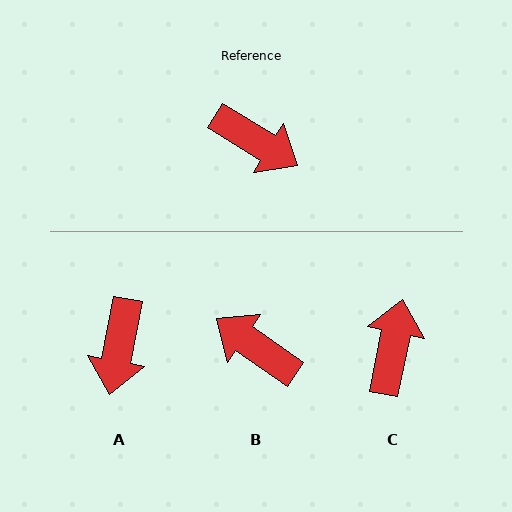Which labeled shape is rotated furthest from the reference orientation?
B, about 176 degrees away.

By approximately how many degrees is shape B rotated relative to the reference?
Approximately 176 degrees counter-clockwise.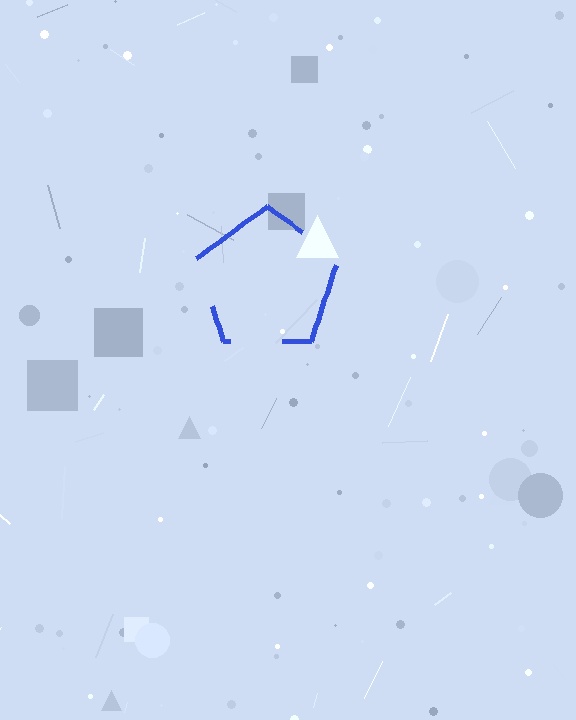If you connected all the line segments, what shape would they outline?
They would outline a pentagon.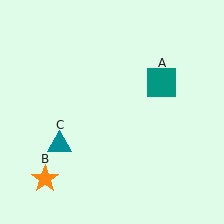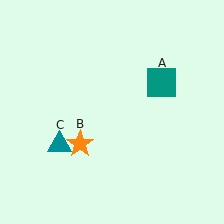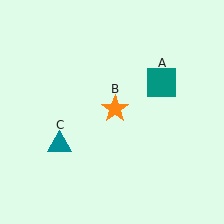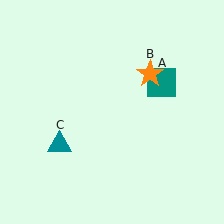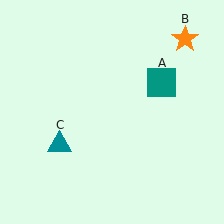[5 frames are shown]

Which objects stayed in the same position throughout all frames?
Teal square (object A) and teal triangle (object C) remained stationary.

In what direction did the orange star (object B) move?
The orange star (object B) moved up and to the right.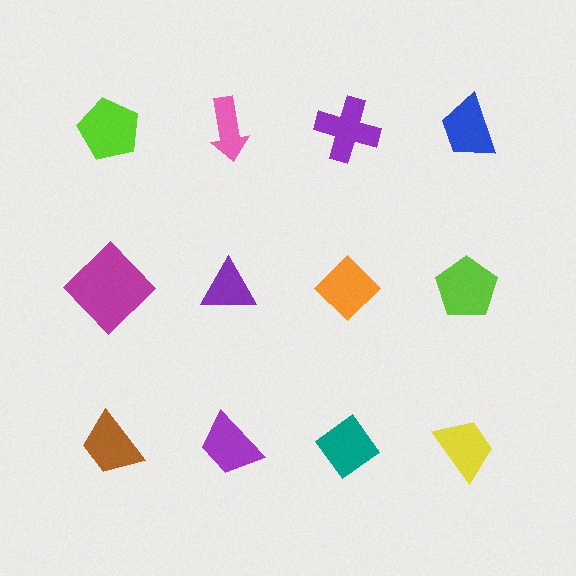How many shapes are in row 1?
4 shapes.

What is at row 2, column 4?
A lime pentagon.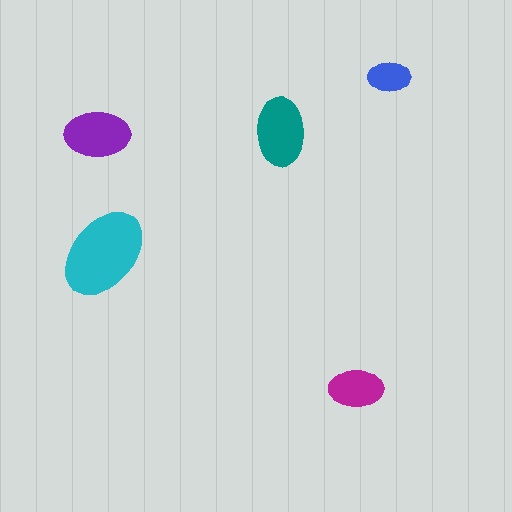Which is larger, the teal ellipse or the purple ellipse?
The teal one.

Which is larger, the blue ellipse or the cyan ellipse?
The cyan one.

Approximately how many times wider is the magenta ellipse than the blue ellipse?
About 1.5 times wider.